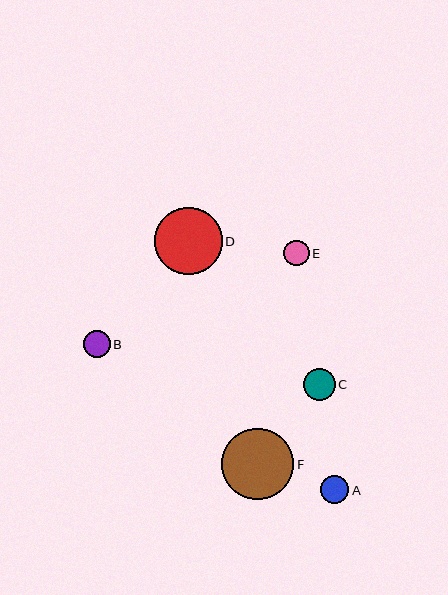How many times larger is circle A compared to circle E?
Circle A is approximately 1.1 times the size of circle E.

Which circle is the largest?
Circle F is the largest with a size of approximately 72 pixels.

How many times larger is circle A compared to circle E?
Circle A is approximately 1.1 times the size of circle E.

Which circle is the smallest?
Circle E is the smallest with a size of approximately 25 pixels.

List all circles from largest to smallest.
From largest to smallest: F, D, C, A, B, E.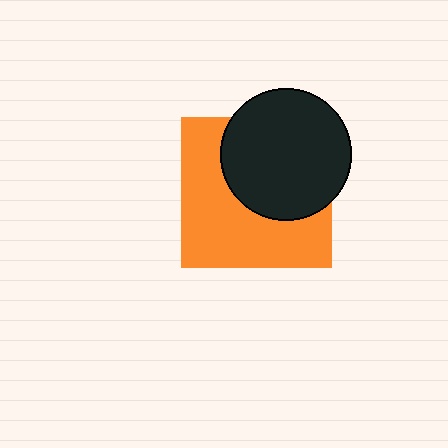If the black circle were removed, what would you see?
You would see the complete orange square.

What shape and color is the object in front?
The object in front is a black circle.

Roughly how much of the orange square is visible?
About half of it is visible (roughly 55%).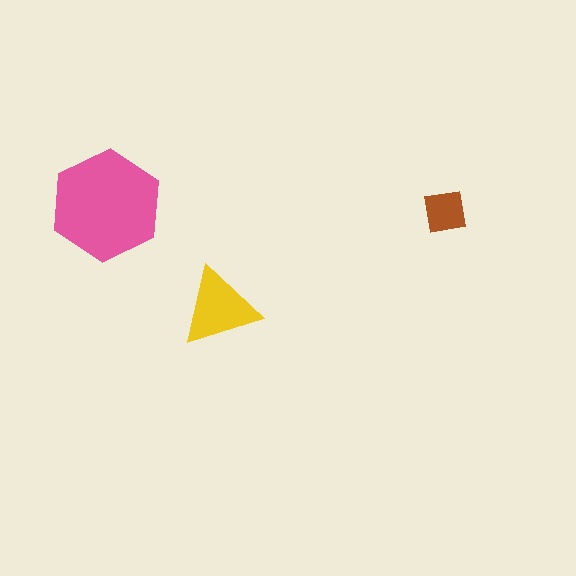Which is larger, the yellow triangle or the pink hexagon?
The pink hexagon.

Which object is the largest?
The pink hexagon.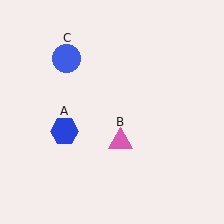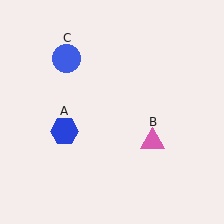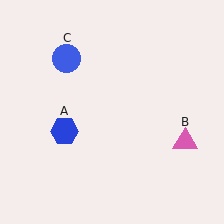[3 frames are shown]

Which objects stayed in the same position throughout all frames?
Blue hexagon (object A) and blue circle (object C) remained stationary.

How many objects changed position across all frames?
1 object changed position: pink triangle (object B).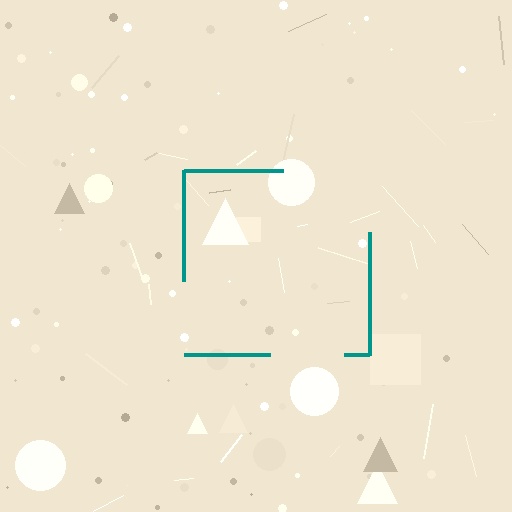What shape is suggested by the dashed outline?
The dashed outline suggests a square.